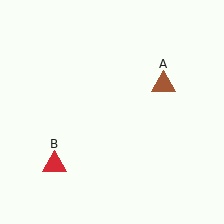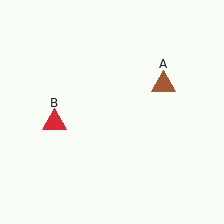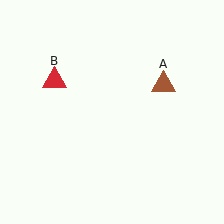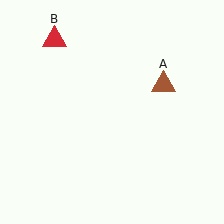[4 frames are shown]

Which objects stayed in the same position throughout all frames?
Brown triangle (object A) remained stationary.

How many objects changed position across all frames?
1 object changed position: red triangle (object B).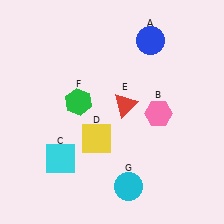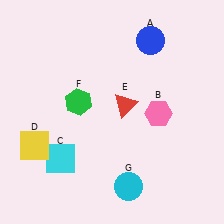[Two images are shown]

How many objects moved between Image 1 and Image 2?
1 object moved between the two images.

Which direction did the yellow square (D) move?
The yellow square (D) moved left.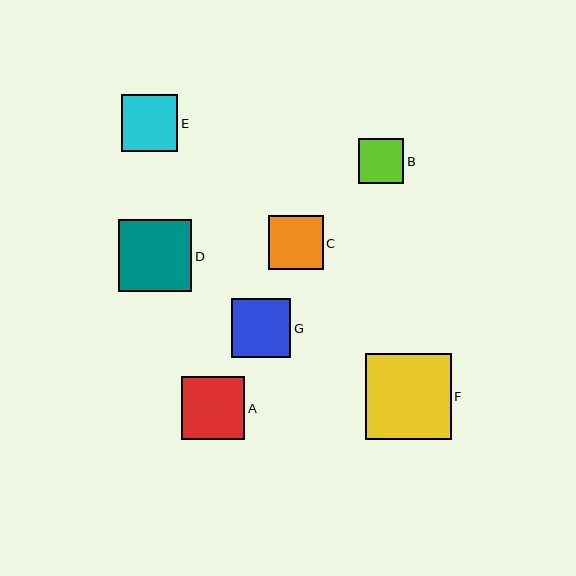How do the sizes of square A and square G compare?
Square A and square G are approximately the same size.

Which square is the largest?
Square F is the largest with a size of approximately 86 pixels.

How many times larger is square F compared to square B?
Square F is approximately 1.9 times the size of square B.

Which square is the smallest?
Square B is the smallest with a size of approximately 45 pixels.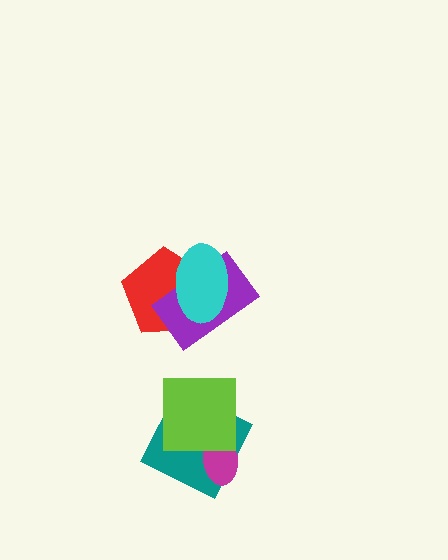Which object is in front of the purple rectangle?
The cyan ellipse is in front of the purple rectangle.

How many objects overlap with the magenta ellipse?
2 objects overlap with the magenta ellipse.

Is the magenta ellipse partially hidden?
Yes, it is partially covered by another shape.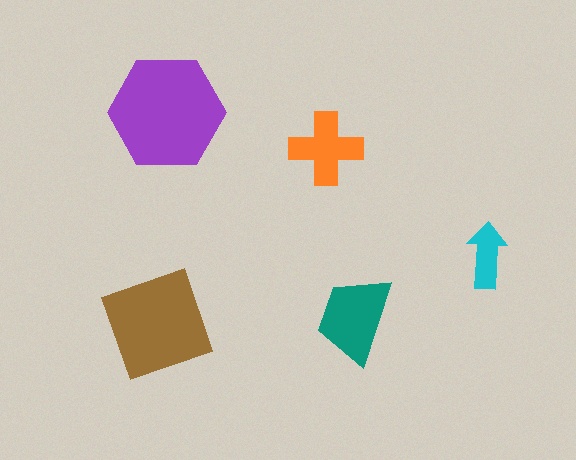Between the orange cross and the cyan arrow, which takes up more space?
The orange cross.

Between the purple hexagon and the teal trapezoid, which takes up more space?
The purple hexagon.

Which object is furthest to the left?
The brown square is leftmost.